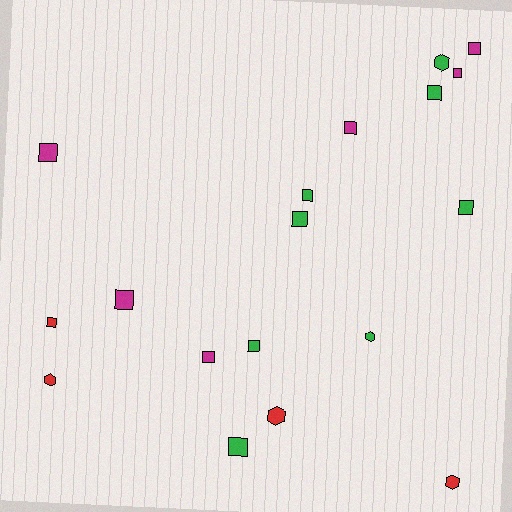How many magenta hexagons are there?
There are no magenta hexagons.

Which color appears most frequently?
Green, with 8 objects.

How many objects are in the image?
There are 18 objects.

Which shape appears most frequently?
Square, with 13 objects.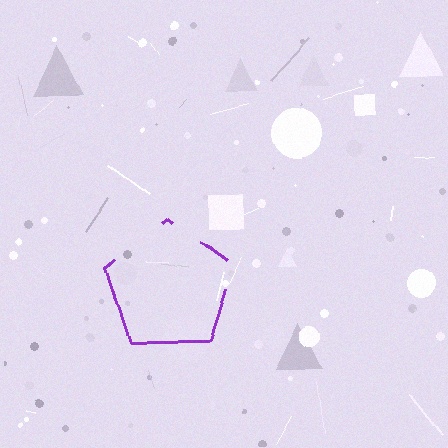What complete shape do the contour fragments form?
The contour fragments form a pentagon.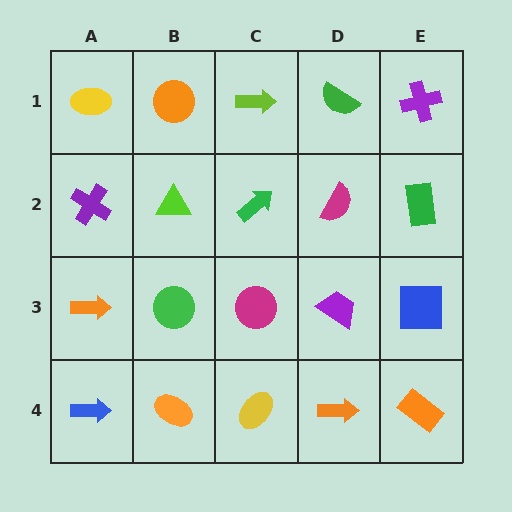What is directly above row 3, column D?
A magenta semicircle.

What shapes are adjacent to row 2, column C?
A lime arrow (row 1, column C), a magenta circle (row 3, column C), a lime triangle (row 2, column B), a magenta semicircle (row 2, column D).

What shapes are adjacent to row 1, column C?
A green arrow (row 2, column C), an orange circle (row 1, column B), a green semicircle (row 1, column D).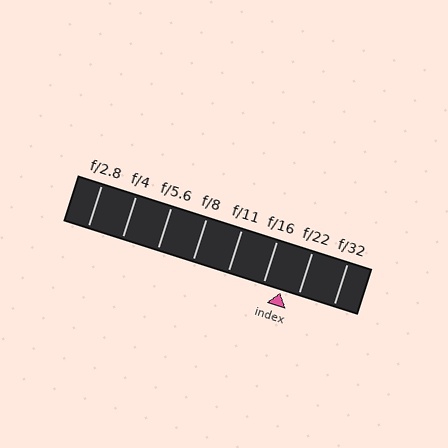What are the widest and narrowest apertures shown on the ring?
The widest aperture shown is f/2.8 and the narrowest is f/32.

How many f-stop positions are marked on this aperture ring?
There are 8 f-stop positions marked.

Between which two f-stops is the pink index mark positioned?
The index mark is between f/16 and f/22.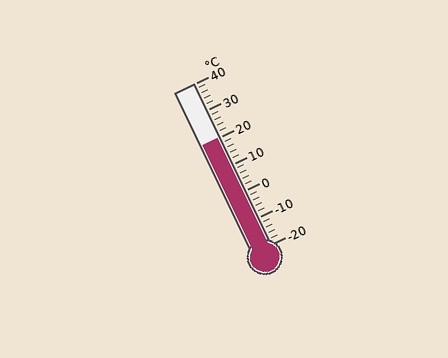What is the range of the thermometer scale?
The thermometer scale ranges from -20°C to 40°C.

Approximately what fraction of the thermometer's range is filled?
The thermometer is filled to approximately 65% of its range.